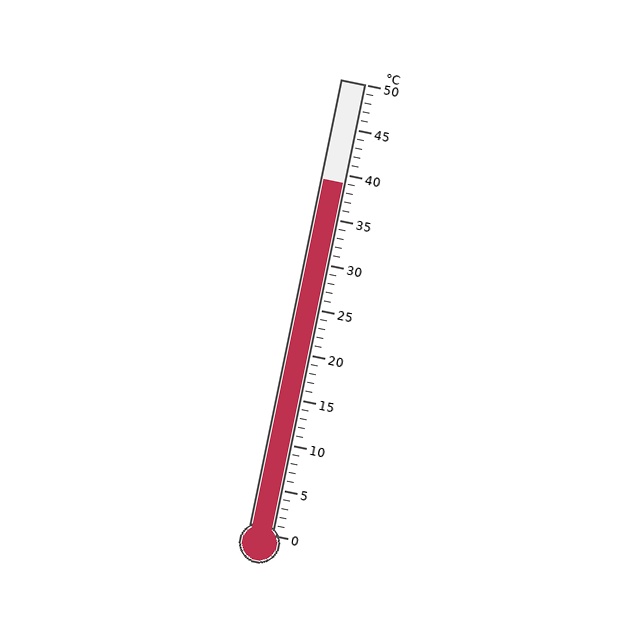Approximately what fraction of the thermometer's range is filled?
The thermometer is filled to approximately 80% of its range.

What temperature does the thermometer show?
The thermometer shows approximately 39°C.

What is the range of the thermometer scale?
The thermometer scale ranges from 0°C to 50°C.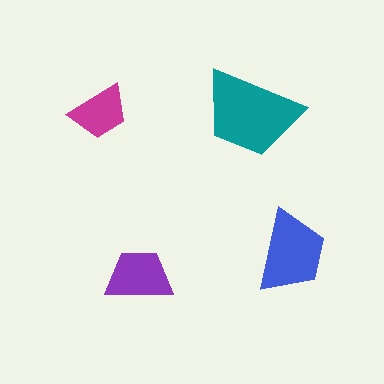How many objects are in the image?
There are 4 objects in the image.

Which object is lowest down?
The purple trapezoid is bottommost.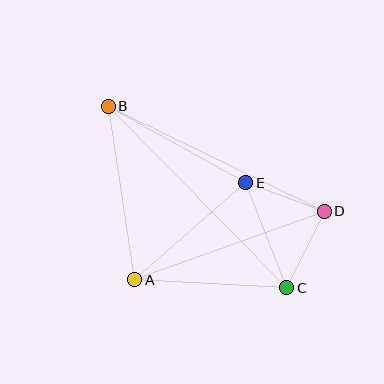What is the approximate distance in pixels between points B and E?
The distance between B and E is approximately 158 pixels.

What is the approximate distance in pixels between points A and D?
The distance between A and D is approximately 201 pixels.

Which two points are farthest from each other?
Points B and C are farthest from each other.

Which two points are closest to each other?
Points D and E are closest to each other.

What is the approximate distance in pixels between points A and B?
The distance between A and B is approximately 176 pixels.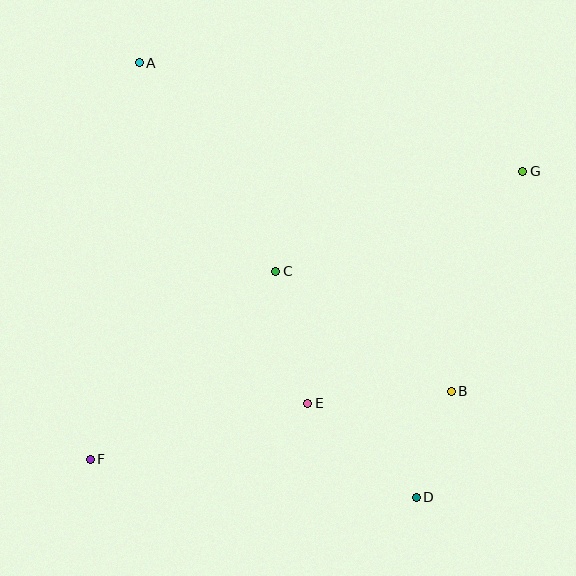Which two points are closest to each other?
Points B and D are closest to each other.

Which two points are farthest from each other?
Points F and G are farthest from each other.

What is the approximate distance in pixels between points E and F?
The distance between E and F is approximately 225 pixels.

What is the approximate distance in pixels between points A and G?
The distance between A and G is approximately 399 pixels.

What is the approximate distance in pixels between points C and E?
The distance between C and E is approximately 136 pixels.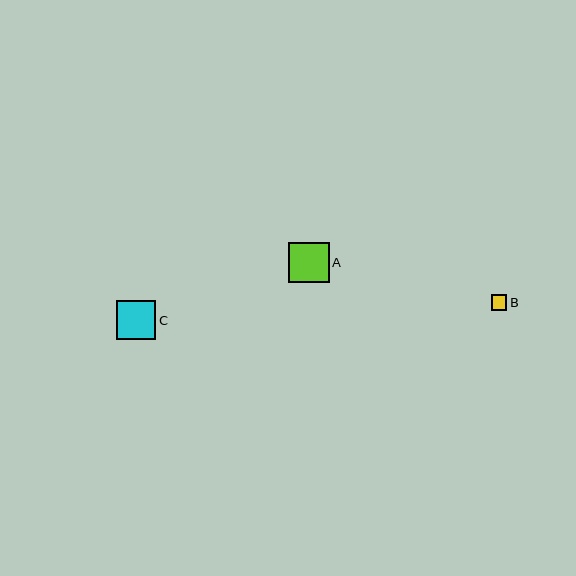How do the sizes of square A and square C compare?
Square A and square C are approximately the same size.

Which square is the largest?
Square A is the largest with a size of approximately 40 pixels.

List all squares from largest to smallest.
From largest to smallest: A, C, B.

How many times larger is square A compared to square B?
Square A is approximately 2.6 times the size of square B.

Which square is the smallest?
Square B is the smallest with a size of approximately 16 pixels.